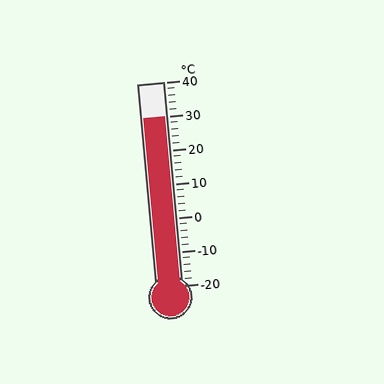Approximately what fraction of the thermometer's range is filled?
The thermometer is filled to approximately 85% of its range.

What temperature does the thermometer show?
The thermometer shows approximately 30°C.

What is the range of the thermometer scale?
The thermometer scale ranges from -20°C to 40°C.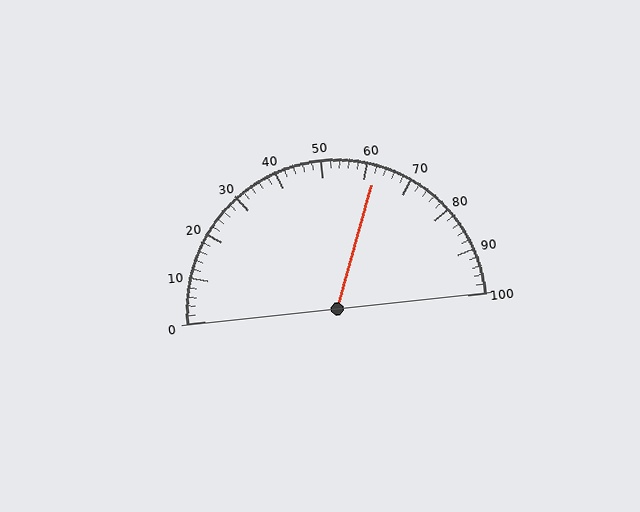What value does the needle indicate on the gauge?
The needle indicates approximately 62.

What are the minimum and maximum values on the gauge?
The gauge ranges from 0 to 100.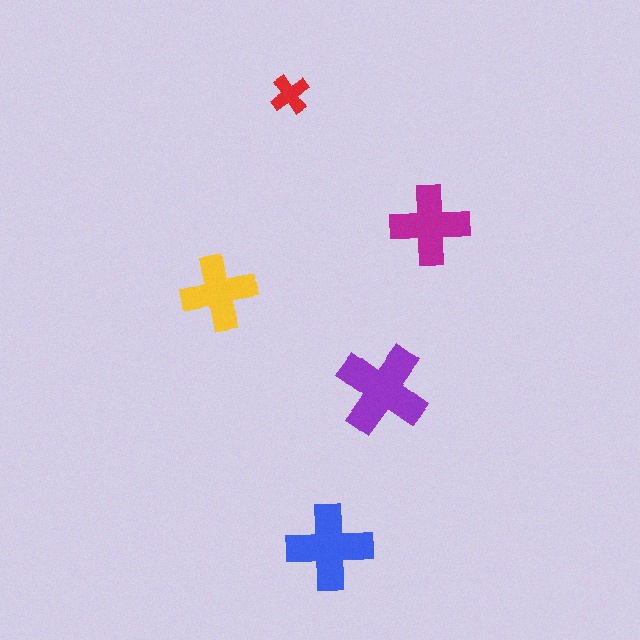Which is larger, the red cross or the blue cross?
The blue one.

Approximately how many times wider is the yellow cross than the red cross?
About 2 times wider.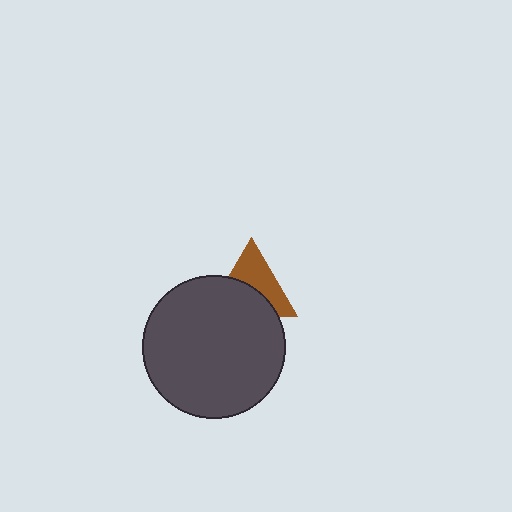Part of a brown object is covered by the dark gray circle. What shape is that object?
It is a triangle.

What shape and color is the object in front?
The object in front is a dark gray circle.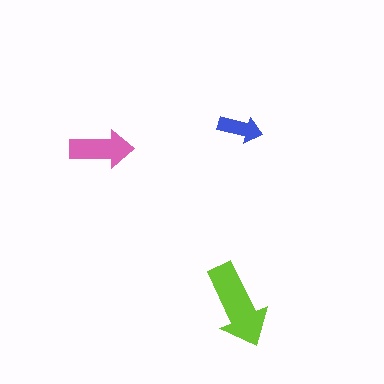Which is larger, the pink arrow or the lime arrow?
The lime one.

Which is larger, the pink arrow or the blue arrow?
The pink one.